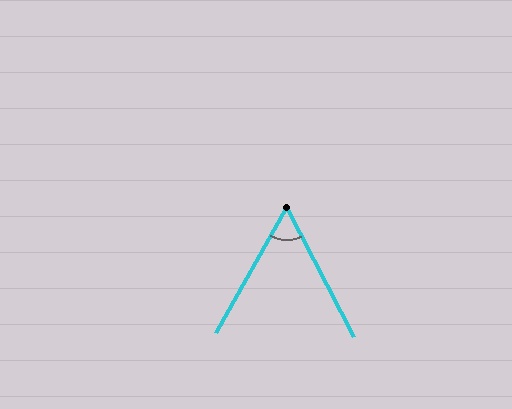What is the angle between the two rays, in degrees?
Approximately 57 degrees.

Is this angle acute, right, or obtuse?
It is acute.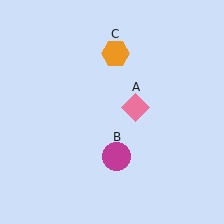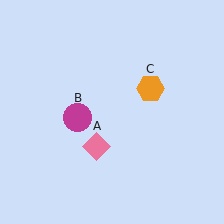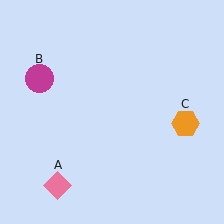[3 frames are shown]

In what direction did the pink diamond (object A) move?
The pink diamond (object A) moved down and to the left.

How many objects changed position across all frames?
3 objects changed position: pink diamond (object A), magenta circle (object B), orange hexagon (object C).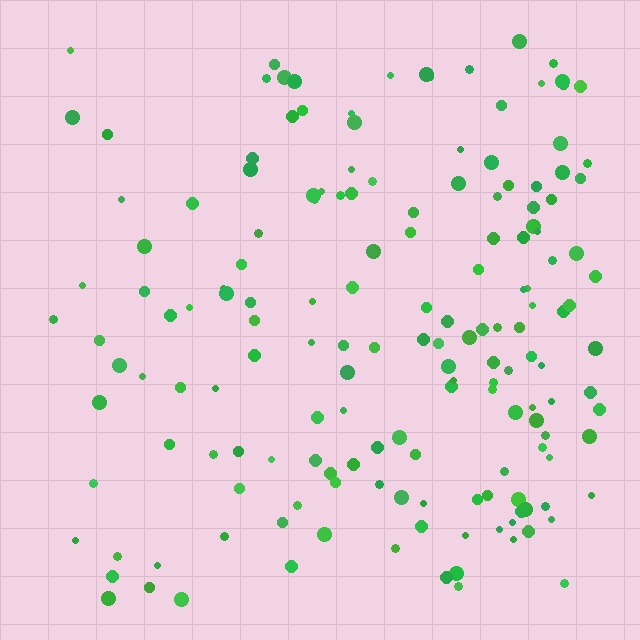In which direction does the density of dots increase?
From left to right, with the right side densest.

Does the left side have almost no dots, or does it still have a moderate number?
Still a moderate number, just noticeably fewer than the right.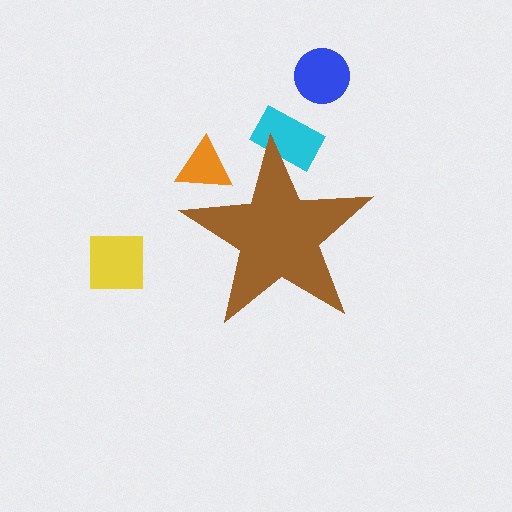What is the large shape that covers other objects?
A brown star.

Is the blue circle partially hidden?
No, the blue circle is fully visible.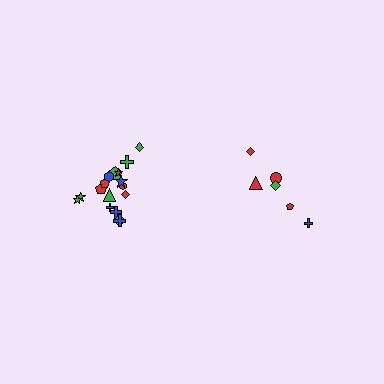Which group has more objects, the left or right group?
The left group.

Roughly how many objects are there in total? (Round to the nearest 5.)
Roughly 25 objects in total.